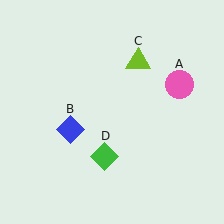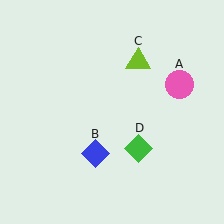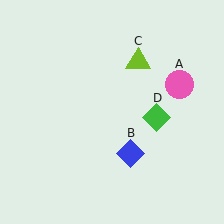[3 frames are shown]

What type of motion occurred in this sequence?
The blue diamond (object B), green diamond (object D) rotated counterclockwise around the center of the scene.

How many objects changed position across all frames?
2 objects changed position: blue diamond (object B), green diamond (object D).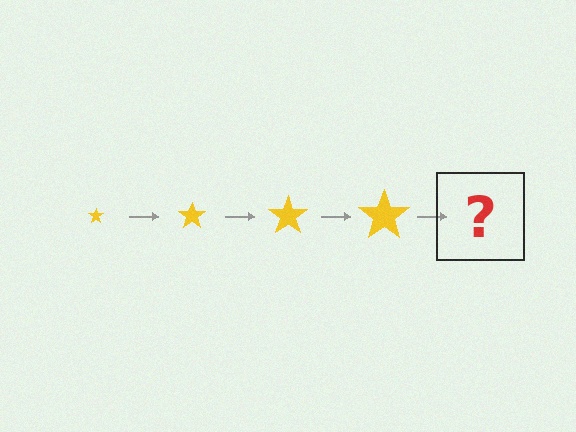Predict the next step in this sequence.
The next step is a yellow star, larger than the previous one.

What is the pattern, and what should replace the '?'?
The pattern is that the star gets progressively larger each step. The '?' should be a yellow star, larger than the previous one.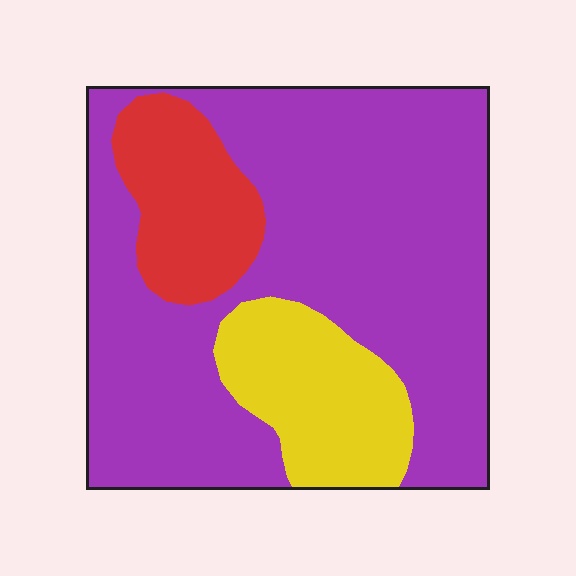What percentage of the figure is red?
Red takes up about one eighth (1/8) of the figure.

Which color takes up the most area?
Purple, at roughly 70%.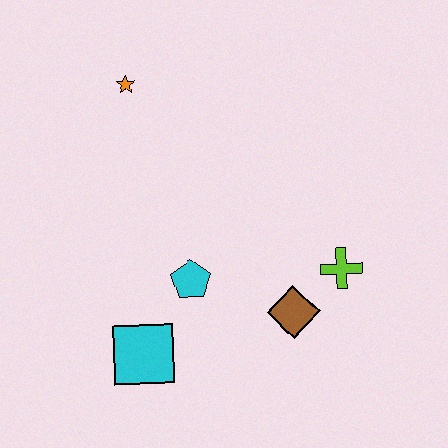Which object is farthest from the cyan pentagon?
The orange star is farthest from the cyan pentagon.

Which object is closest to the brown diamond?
The lime cross is closest to the brown diamond.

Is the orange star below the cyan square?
No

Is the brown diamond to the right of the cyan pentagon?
Yes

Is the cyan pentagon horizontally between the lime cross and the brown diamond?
No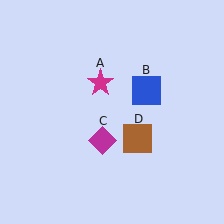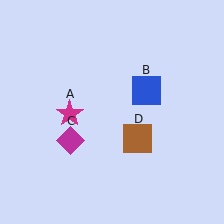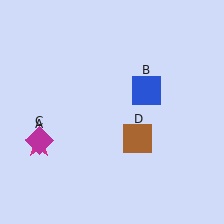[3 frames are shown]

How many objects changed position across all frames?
2 objects changed position: magenta star (object A), magenta diamond (object C).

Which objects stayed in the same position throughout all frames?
Blue square (object B) and brown square (object D) remained stationary.